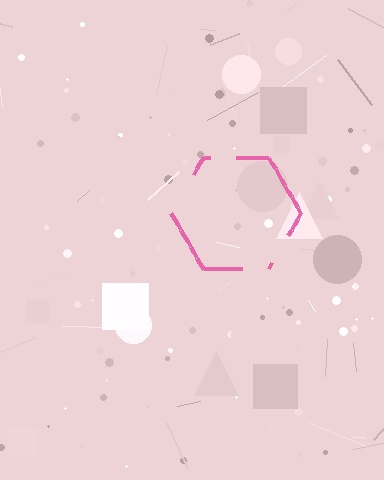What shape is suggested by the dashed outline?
The dashed outline suggests a hexagon.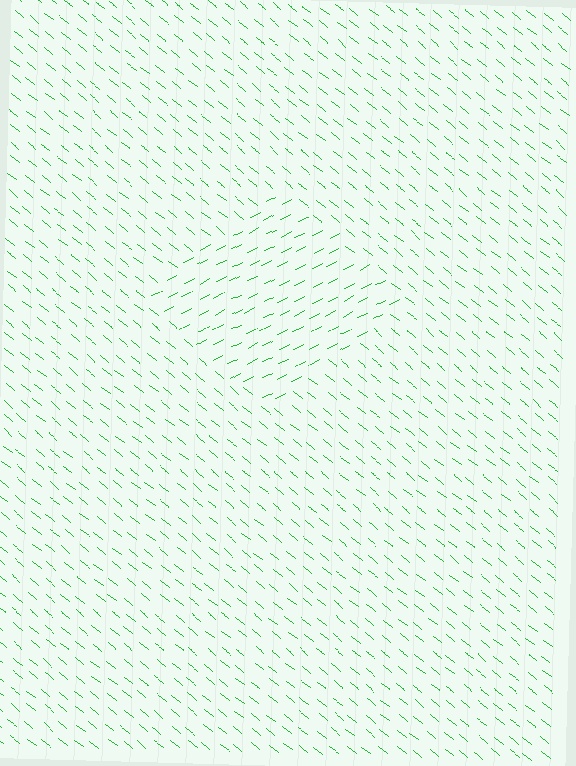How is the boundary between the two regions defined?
The boundary is defined purely by a change in line orientation (approximately 66 degrees difference). All lines are the same color and thickness.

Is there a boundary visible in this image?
Yes, there is a texture boundary formed by a change in line orientation.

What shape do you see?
I see a diamond.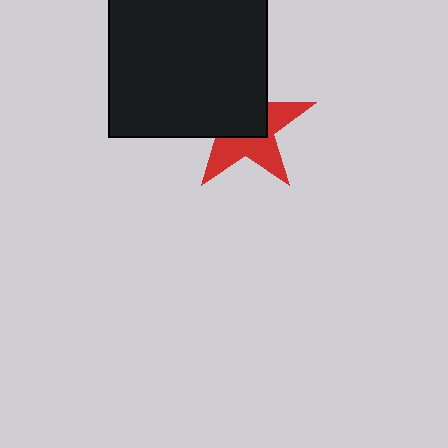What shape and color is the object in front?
The object in front is a black square.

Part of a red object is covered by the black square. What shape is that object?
It is a star.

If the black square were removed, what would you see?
You would see the complete red star.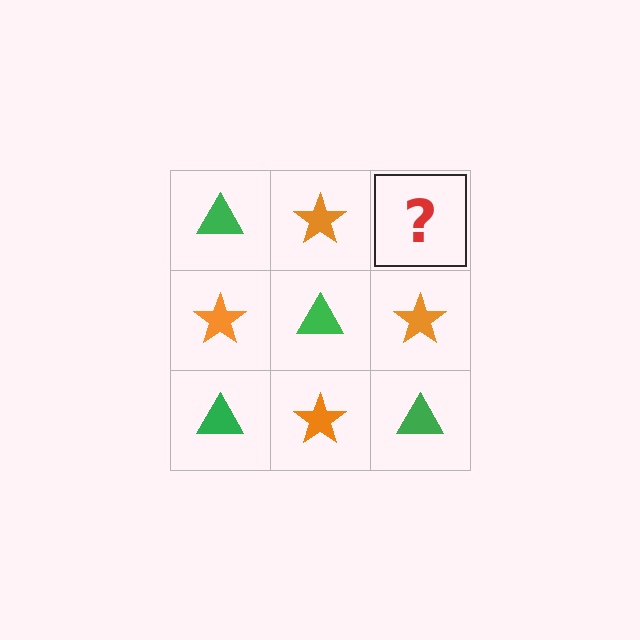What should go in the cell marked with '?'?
The missing cell should contain a green triangle.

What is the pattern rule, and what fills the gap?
The rule is that it alternates green triangle and orange star in a checkerboard pattern. The gap should be filled with a green triangle.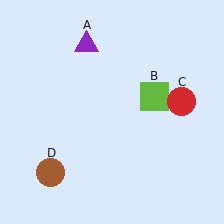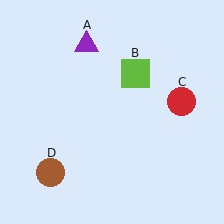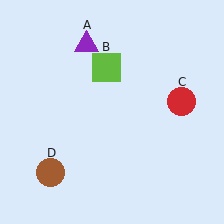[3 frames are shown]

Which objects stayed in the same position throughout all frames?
Purple triangle (object A) and red circle (object C) and brown circle (object D) remained stationary.